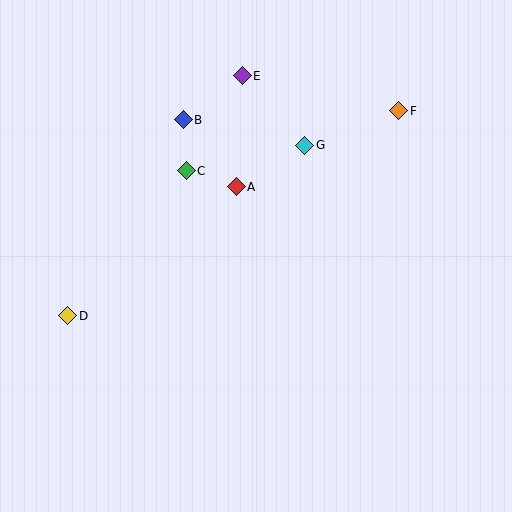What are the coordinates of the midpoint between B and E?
The midpoint between B and E is at (213, 98).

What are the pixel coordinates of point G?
Point G is at (305, 145).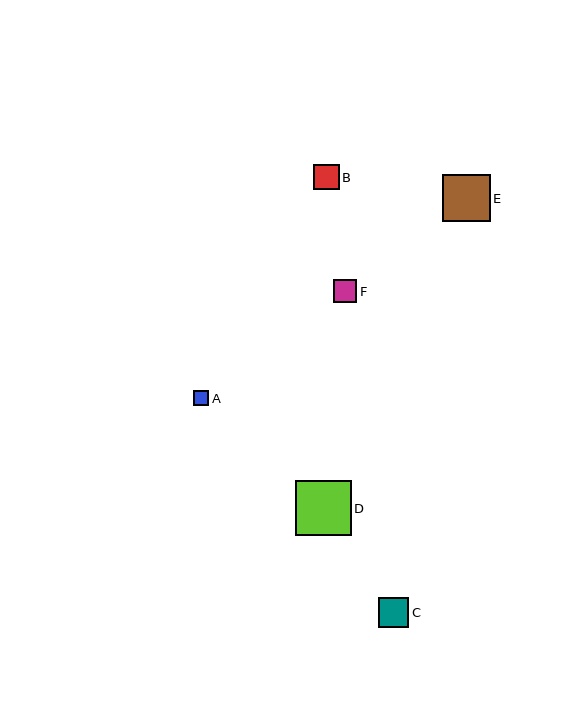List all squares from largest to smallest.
From largest to smallest: D, E, C, B, F, A.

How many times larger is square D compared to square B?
Square D is approximately 2.1 times the size of square B.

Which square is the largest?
Square D is the largest with a size of approximately 55 pixels.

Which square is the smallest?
Square A is the smallest with a size of approximately 15 pixels.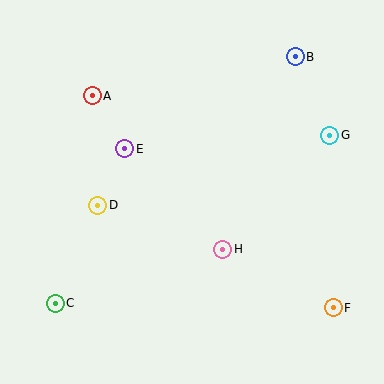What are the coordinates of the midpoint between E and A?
The midpoint between E and A is at (109, 122).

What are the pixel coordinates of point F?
Point F is at (333, 308).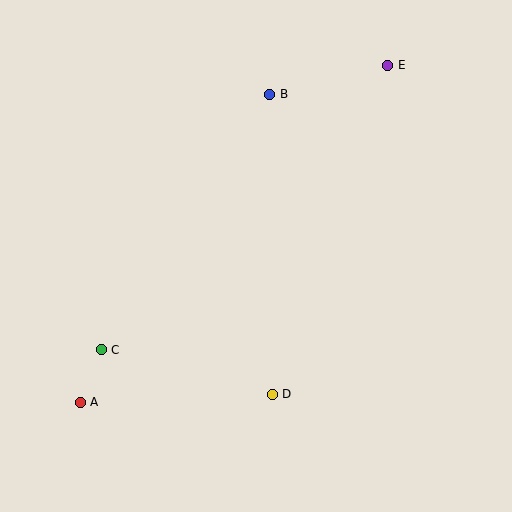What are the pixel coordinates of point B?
Point B is at (270, 94).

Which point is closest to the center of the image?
Point D at (272, 394) is closest to the center.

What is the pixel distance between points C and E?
The distance between C and E is 404 pixels.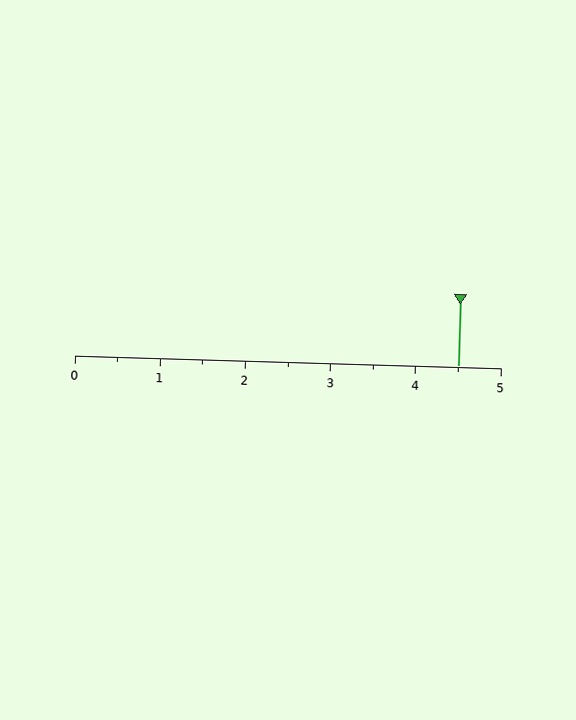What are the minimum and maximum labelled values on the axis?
The axis runs from 0 to 5.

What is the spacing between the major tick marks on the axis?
The major ticks are spaced 1 apart.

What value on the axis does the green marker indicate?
The marker indicates approximately 4.5.